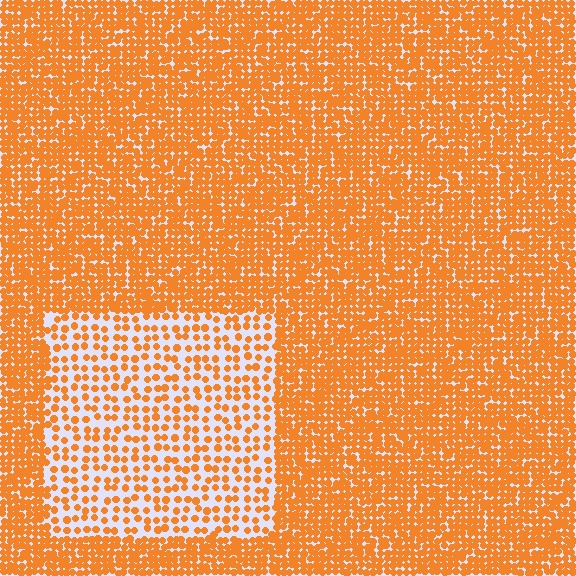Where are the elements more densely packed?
The elements are more densely packed outside the rectangle boundary.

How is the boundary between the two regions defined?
The boundary is defined by a change in element density (approximately 2.5x ratio). All elements are the same color, size, and shape.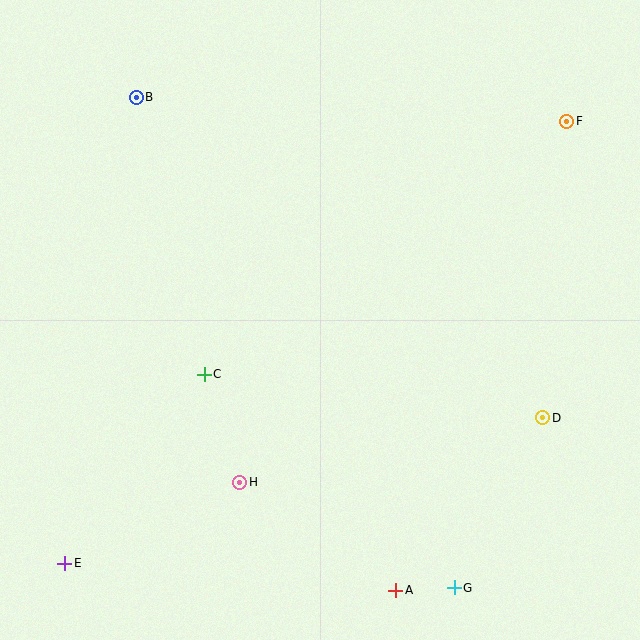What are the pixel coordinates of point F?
Point F is at (567, 121).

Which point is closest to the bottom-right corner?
Point G is closest to the bottom-right corner.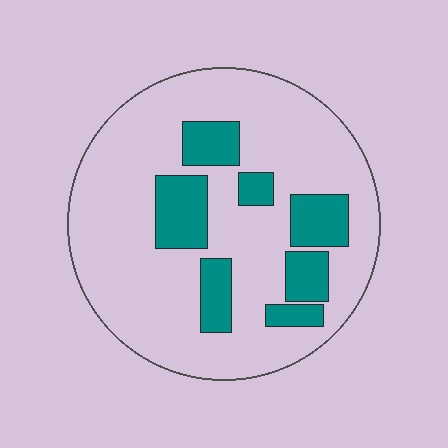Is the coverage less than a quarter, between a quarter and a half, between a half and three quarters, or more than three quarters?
Less than a quarter.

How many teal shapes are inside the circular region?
7.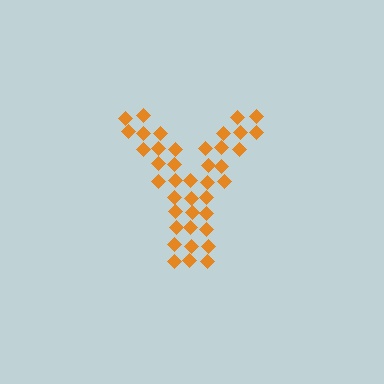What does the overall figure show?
The overall figure shows the letter Y.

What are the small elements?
The small elements are diamonds.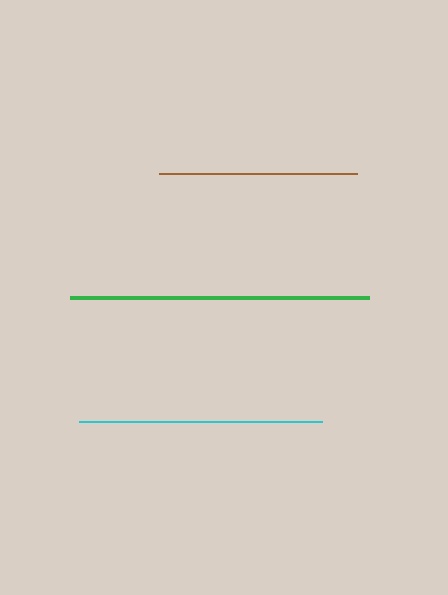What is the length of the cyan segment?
The cyan segment is approximately 243 pixels long.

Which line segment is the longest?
The green line is the longest at approximately 299 pixels.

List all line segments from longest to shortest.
From longest to shortest: green, cyan, brown.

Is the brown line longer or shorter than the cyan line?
The cyan line is longer than the brown line.